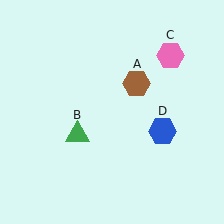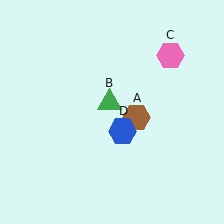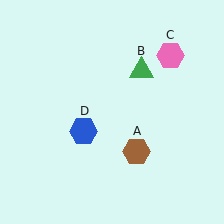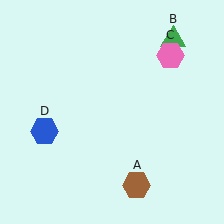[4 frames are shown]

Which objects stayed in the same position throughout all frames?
Pink hexagon (object C) remained stationary.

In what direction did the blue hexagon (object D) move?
The blue hexagon (object D) moved left.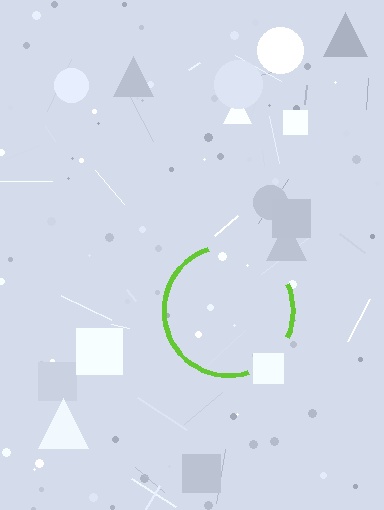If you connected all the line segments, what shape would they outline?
They would outline a circle.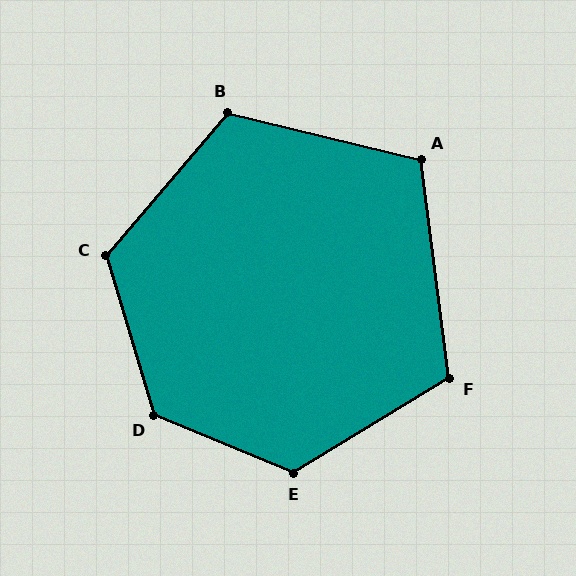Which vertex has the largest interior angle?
D, at approximately 129 degrees.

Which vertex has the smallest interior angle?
A, at approximately 111 degrees.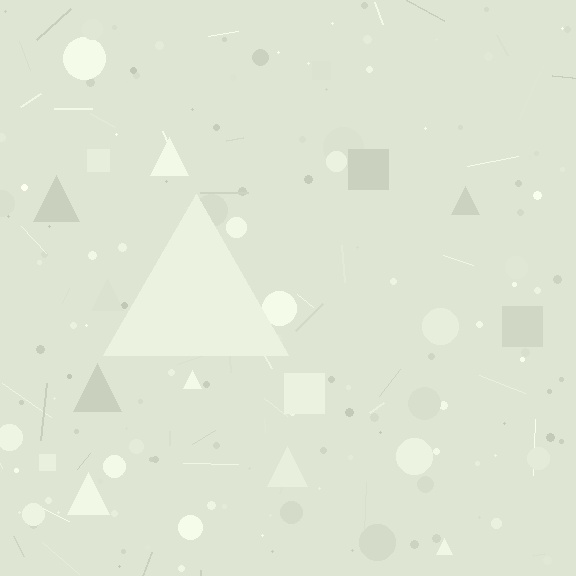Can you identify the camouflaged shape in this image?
The camouflaged shape is a triangle.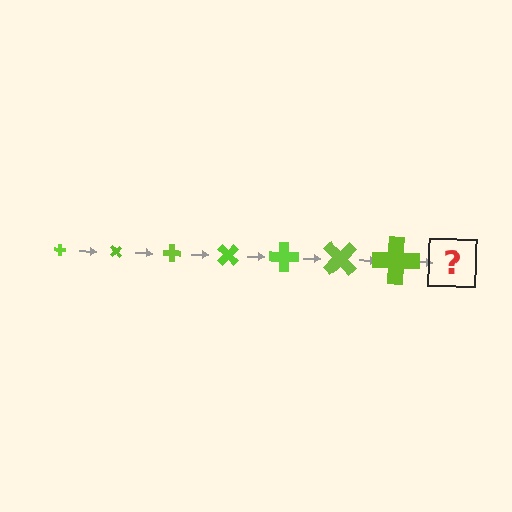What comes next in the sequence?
The next element should be a cross, larger than the previous one and rotated 315 degrees from the start.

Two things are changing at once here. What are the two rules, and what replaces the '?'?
The two rules are that the cross grows larger each step and it rotates 45 degrees each step. The '?' should be a cross, larger than the previous one and rotated 315 degrees from the start.